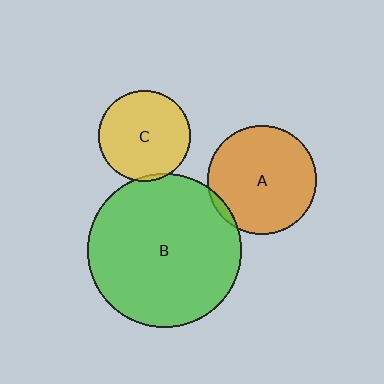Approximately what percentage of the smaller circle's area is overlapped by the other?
Approximately 5%.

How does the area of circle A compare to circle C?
Approximately 1.4 times.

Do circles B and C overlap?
Yes.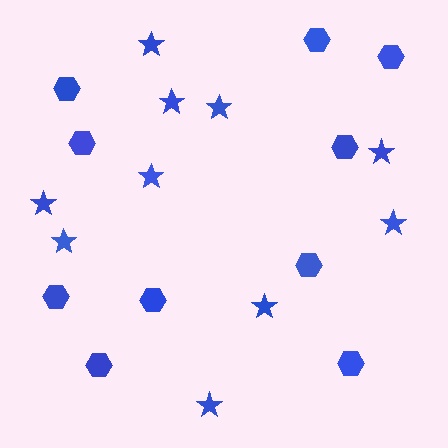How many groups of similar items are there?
There are 2 groups: one group of hexagons (10) and one group of stars (10).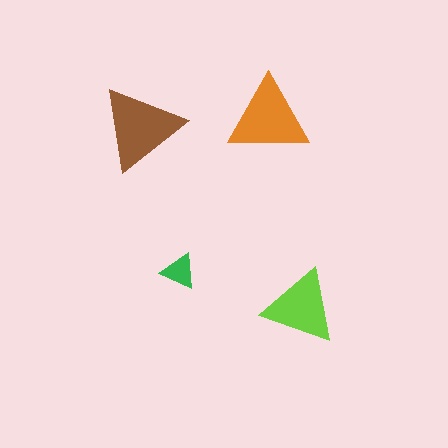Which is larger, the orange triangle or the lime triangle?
The orange one.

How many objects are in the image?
There are 4 objects in the image.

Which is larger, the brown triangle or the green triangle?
The brown one.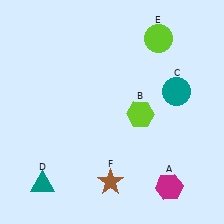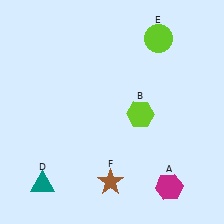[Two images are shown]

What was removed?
The teal circle (C) was removed in Image 2.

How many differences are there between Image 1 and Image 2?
There is 1 difference between the two images.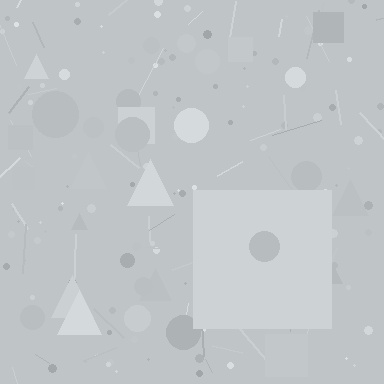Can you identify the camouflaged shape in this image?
The camouflaged shape is a square.